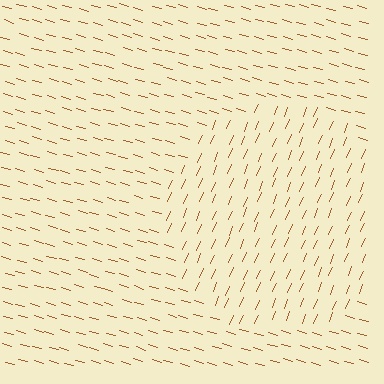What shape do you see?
I see a circle.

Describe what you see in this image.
The image is filled with small brown line segments. A circle region in the image has lines oriented differently from the surrounding lines, creating a visible texture boundary.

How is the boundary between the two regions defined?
The boundary is defined purely by a change in line orientation (approximately 84 degrees difference). All lines are the same color and thickness.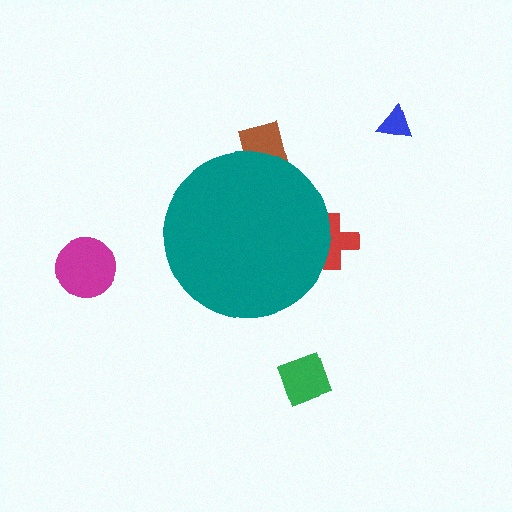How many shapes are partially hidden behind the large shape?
2 shapes are partially hidden.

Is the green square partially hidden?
No, the green square is fully visible.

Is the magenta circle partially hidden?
No, the magenta circle is fully visible.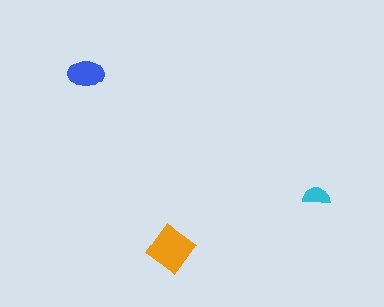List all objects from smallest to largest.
The cyan semicircle, the blue ellipse, the orange diamond.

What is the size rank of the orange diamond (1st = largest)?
1st.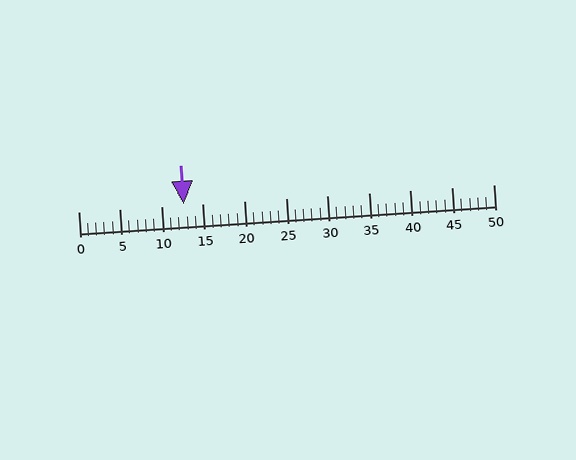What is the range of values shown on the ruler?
The ruler shows values from 0 to 50.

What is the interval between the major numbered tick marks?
The major tick marks are spaced 5 units apart.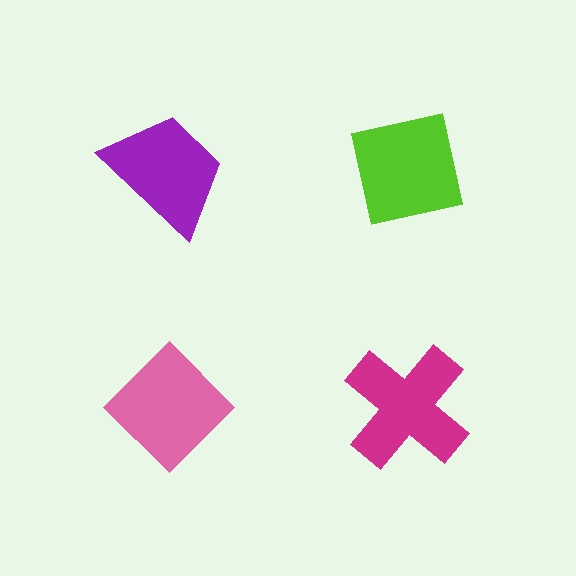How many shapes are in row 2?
2 shapes.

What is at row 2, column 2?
A magenta cross.